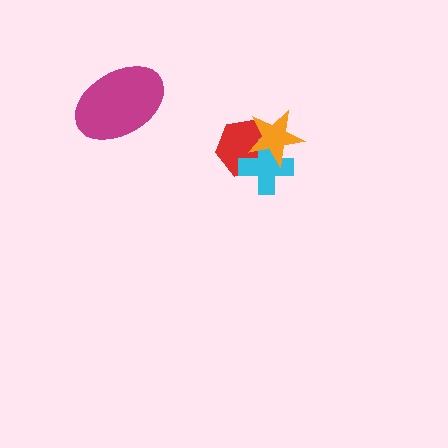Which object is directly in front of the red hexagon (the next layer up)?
The cyan cross is directly in front of the red hexagon.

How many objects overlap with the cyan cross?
2 objects overlap with the cyan cross.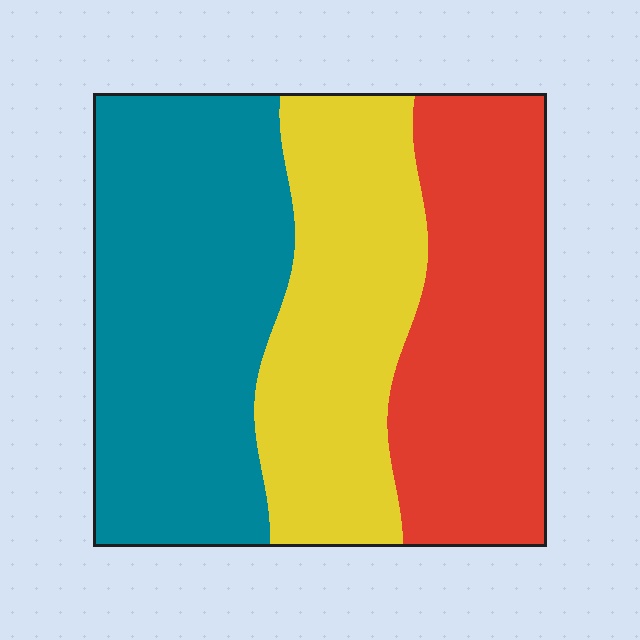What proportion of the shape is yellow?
Yellow covers 29% of the shape.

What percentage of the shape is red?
Red covers around 30% of the shape.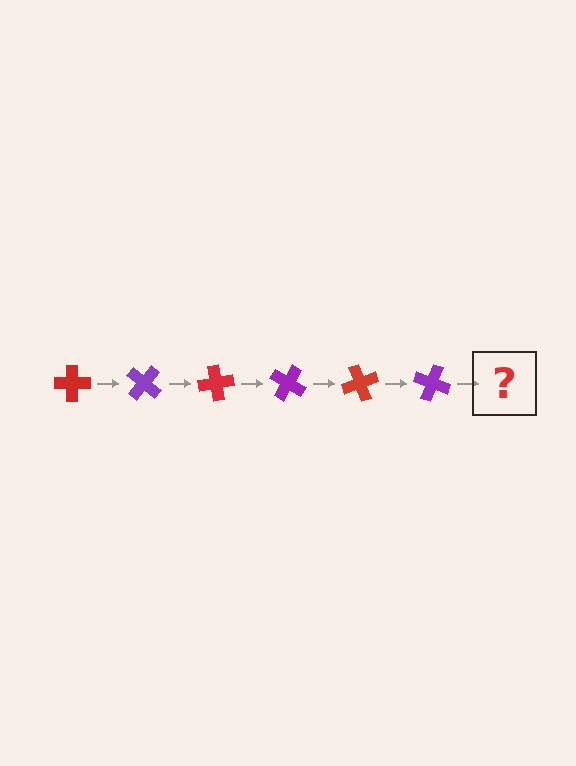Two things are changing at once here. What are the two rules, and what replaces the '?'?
The two rules are that it rotates 40 degrees each step and the color cycles through red and purple. The '?' should be a red cross, rotated 240 degrees from the start.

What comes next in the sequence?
The next element should be a red cross, rotated 240 degrees from the start.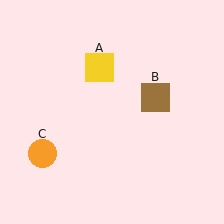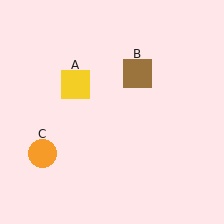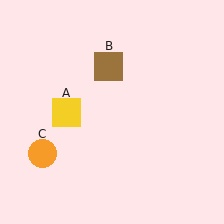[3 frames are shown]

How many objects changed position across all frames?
2 objects changed position: yellow square (object A), brown square (object B).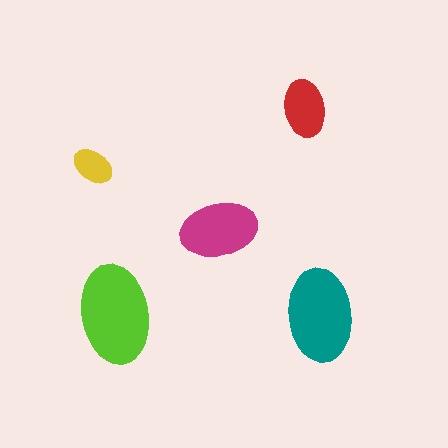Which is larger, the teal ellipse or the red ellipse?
The teal one.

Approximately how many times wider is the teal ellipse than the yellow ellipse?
About 2 times wider.